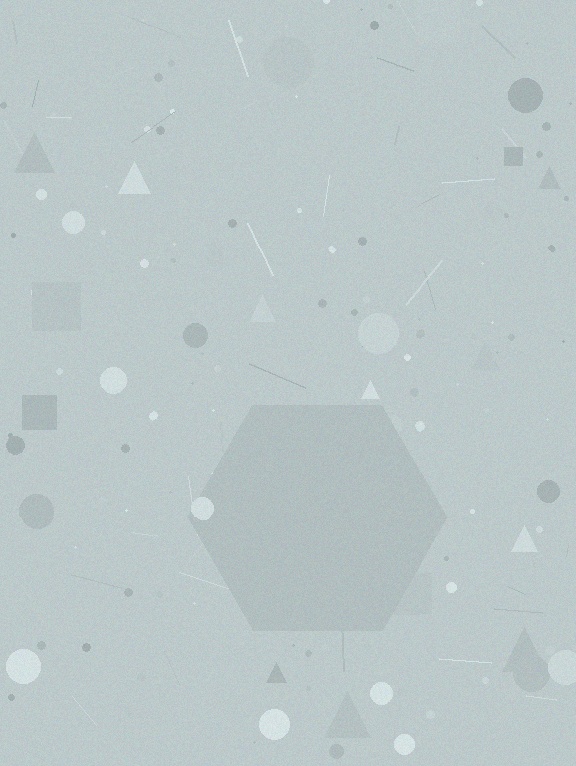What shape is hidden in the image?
A hexagon is hidden in the image.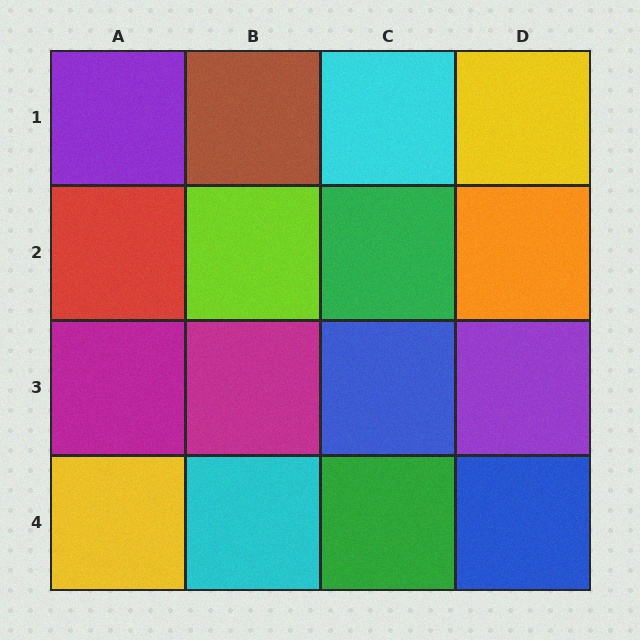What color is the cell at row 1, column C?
Cyan.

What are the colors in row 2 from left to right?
Red, lime, green, orange.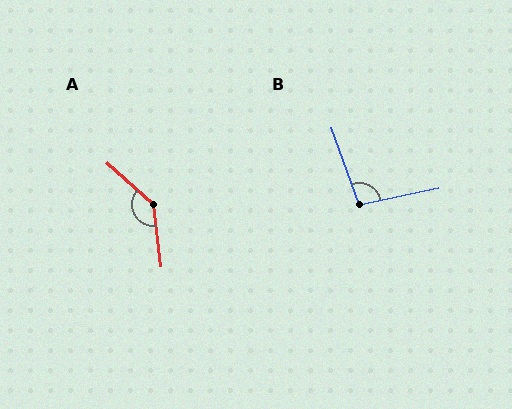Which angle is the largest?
A, at approximately 139 degrees.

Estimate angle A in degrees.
Approximately 139 degrees.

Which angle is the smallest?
B, at approximately 98 degrees.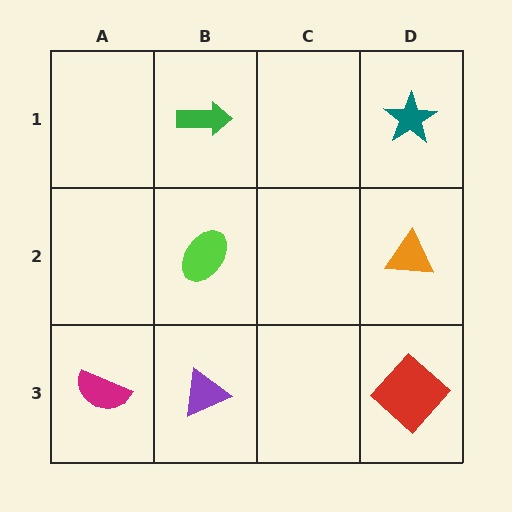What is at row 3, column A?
A magenta semicircle.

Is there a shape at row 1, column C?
No, that cell is empty.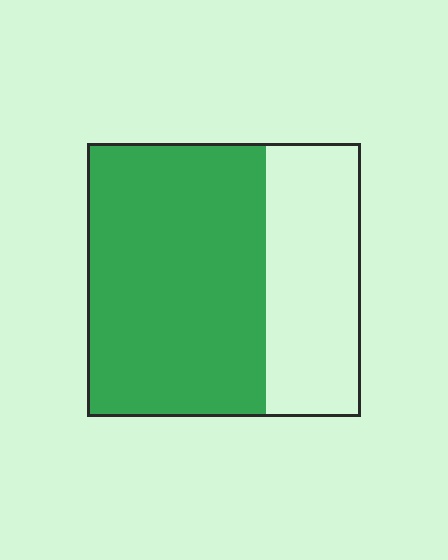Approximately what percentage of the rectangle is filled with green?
Approximately 65%.